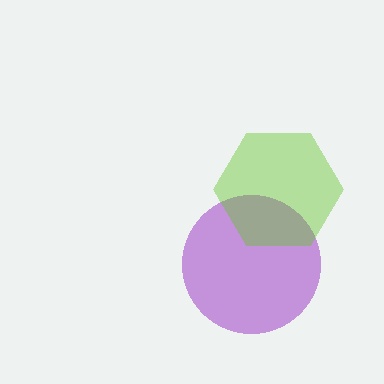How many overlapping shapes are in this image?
There are 2 overlapping shapes in the image.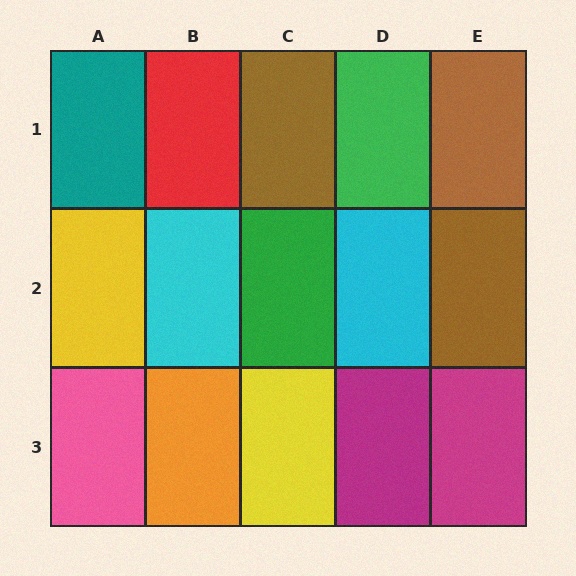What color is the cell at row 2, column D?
Cyan.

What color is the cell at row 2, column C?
Green.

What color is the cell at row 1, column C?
Brown.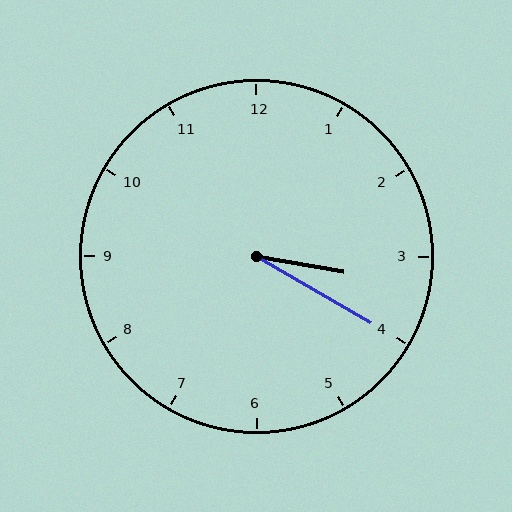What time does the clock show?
3:20.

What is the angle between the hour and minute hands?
Approximately 20 degrees.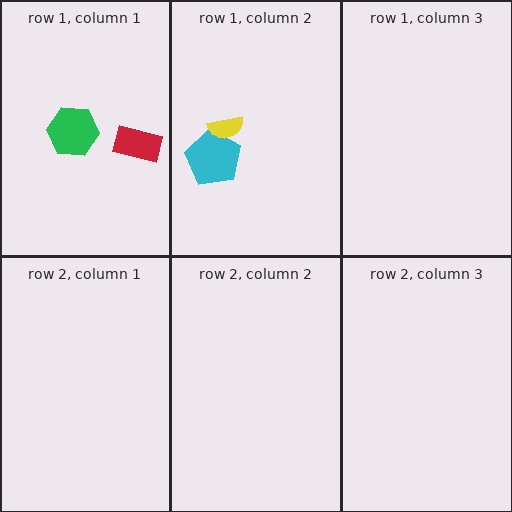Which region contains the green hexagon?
The row 1, column 1 region.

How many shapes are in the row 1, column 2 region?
2.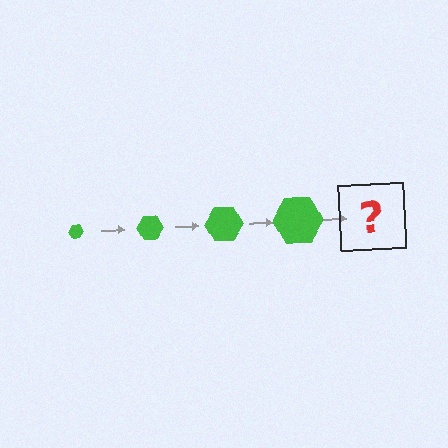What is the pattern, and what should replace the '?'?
The pattern is that the hexagon gets progressively larger each step. The '?' should be a green hexagon, larger than the previous one.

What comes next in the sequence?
The next element should be a green hexagon, larger than the previous one.